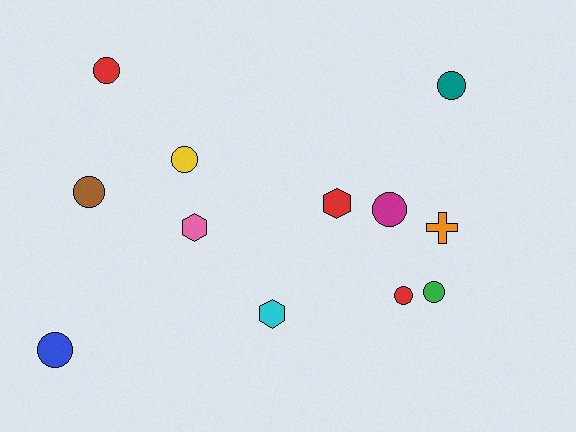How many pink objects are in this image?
There is 1 pink object.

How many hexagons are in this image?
There are 3 hexagons.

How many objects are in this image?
There are 12 objects.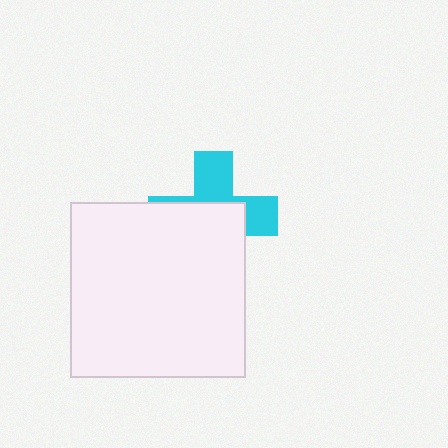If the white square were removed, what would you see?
You would see the complete cyan cross.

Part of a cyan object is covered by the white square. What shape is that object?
It is a cross.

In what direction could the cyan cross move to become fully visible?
The cyan cross could move up. That would shift it out from behind the white square entirely.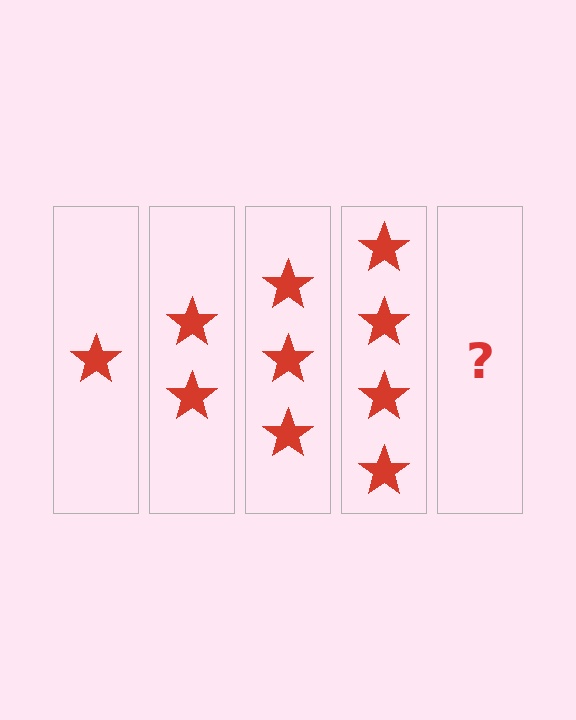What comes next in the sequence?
The next element should be 5 stars.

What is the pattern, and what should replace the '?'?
The pattern is that each step adds one more star. The '?' should be 5 stars.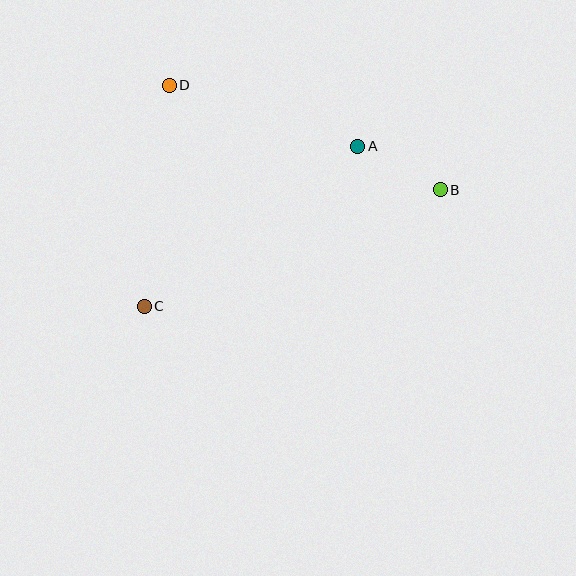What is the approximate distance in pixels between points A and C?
The distance between A and C is approximately 267 pixels.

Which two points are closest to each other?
Points A and B are closest to each other.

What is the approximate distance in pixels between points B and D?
The distance between B and D is approximately 290 pixels.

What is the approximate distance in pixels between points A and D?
The distance between A and D is approximately 198 pixels.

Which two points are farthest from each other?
Points B and C are farthest from each other.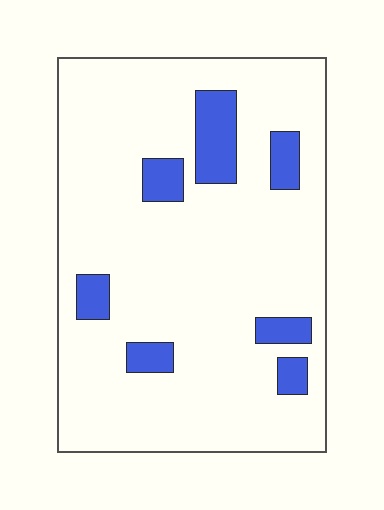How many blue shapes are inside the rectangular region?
7.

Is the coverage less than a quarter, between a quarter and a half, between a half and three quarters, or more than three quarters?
Less than a quarter.